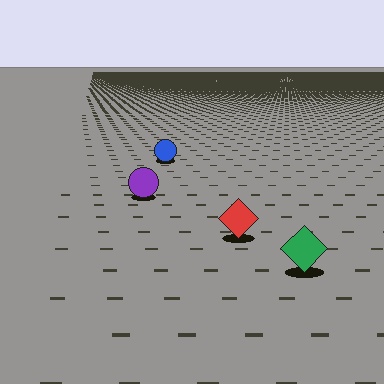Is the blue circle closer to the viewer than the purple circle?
No. The purple circle is closer — you can tell from the texture gradient: the ground texture is coarser near it.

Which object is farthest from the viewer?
The blue circle is farthest from the viewer. It appears smaller and the ground texture around it is denser.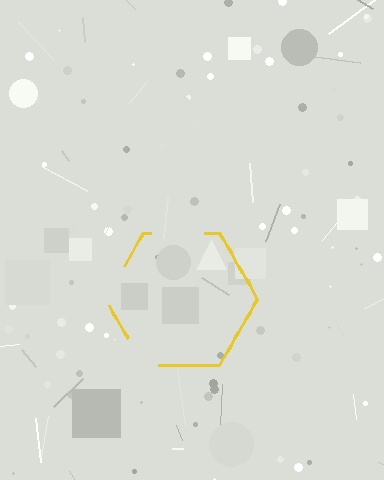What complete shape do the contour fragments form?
The contour fragments form a hexagon.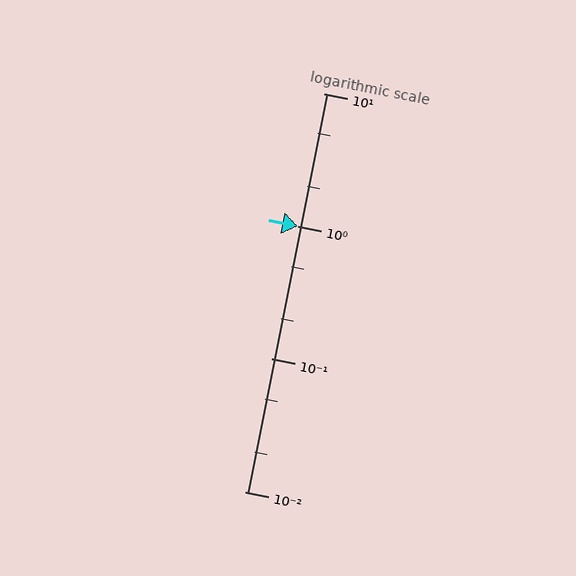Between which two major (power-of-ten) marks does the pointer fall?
The pointer is between 1 and 10.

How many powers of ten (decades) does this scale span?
The scale spans 3 decades, from 0.01 to 10.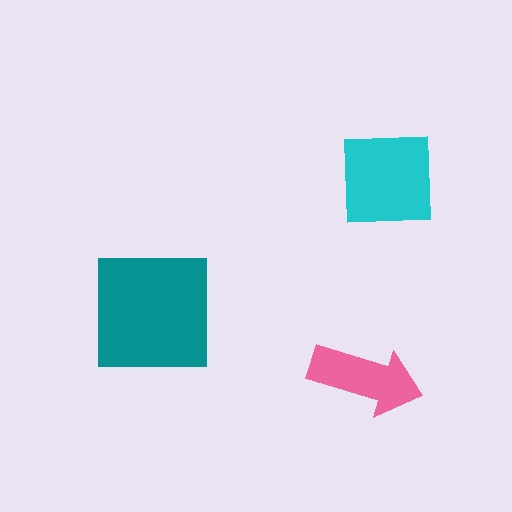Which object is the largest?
The teal square.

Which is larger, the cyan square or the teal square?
The teal square.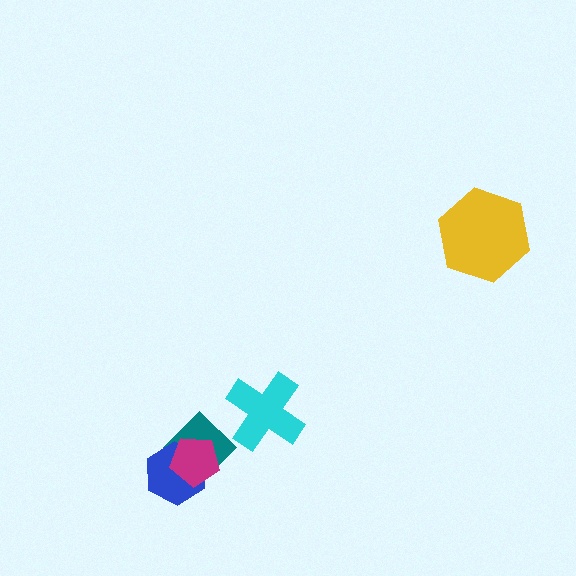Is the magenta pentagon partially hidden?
No, no other shape covers it.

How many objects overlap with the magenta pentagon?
2 objects overlap with the magenta pentagon.